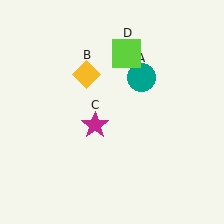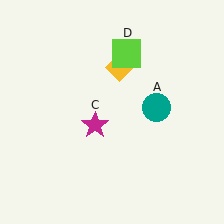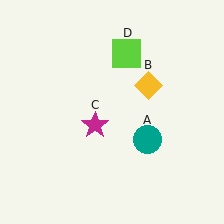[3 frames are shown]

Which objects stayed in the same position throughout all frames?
Magenta star (object C) and lime square (object D) remained stationary.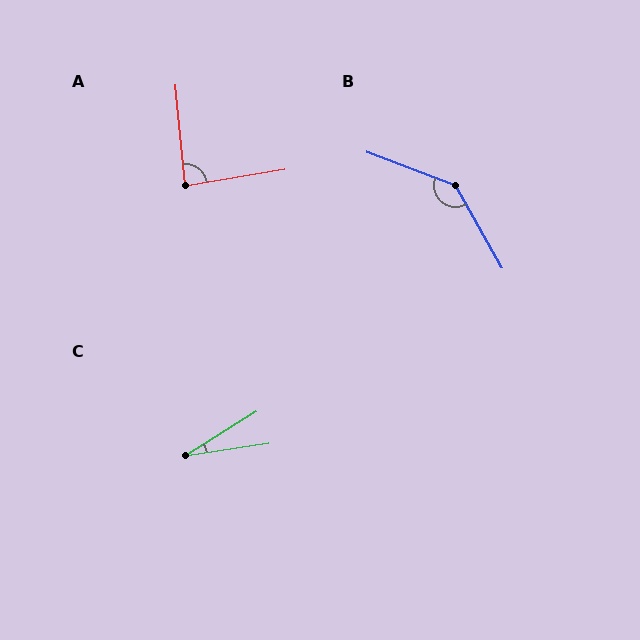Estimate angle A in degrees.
Approximately 86 degrees.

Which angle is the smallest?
C, at approximately 23 degrees.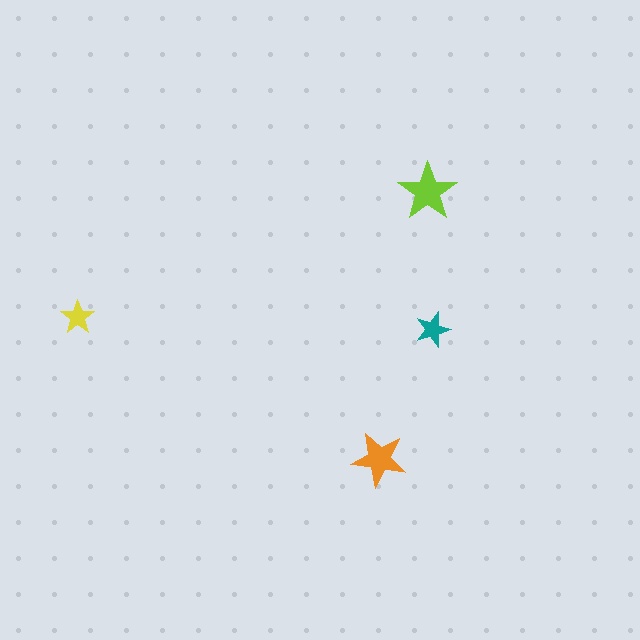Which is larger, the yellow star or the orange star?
The orange one.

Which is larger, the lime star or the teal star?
The lime one.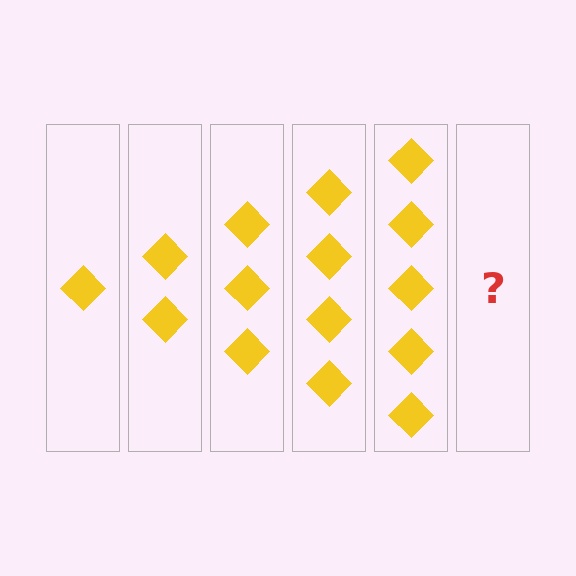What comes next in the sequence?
The next element should be 6 diamonds.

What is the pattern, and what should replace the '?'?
The pattern is that each step adds one more diamond. The '?' should be 6 diamonds.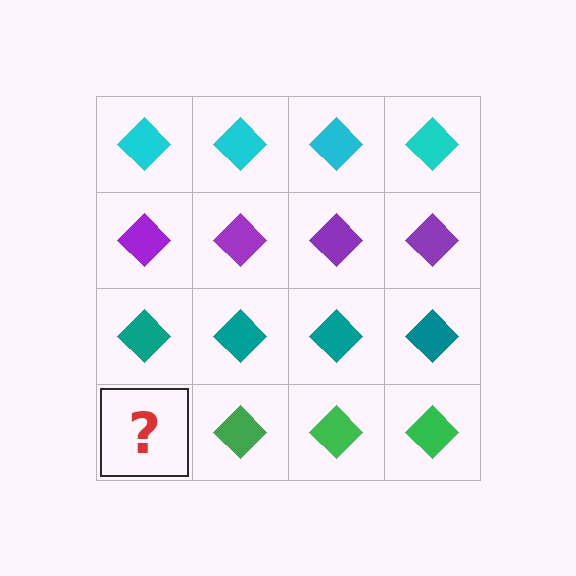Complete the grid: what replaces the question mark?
The question mark should be replaced with a green diamond.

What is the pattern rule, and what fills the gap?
The rule is that each row has a consistent color. The gap should be filled with a green diamond.